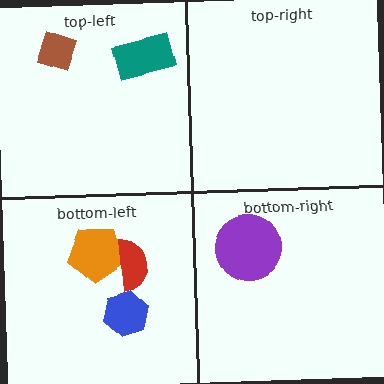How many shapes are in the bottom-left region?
3.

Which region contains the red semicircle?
The bottom-left region.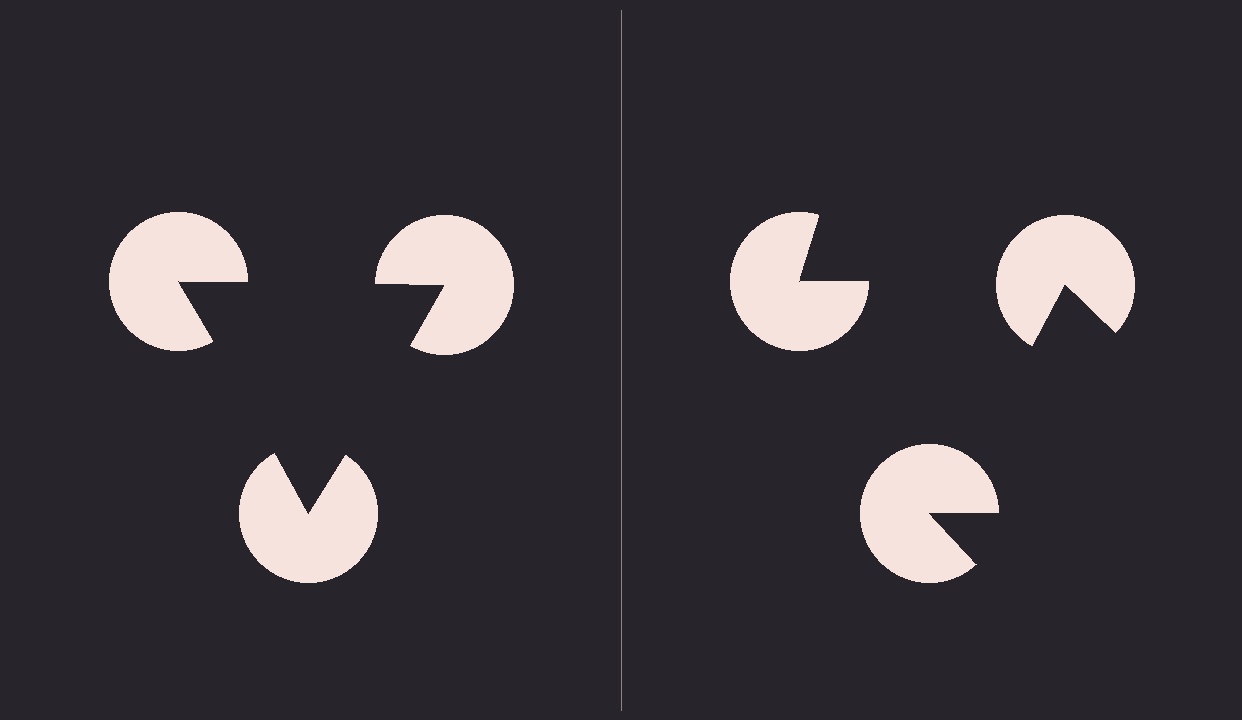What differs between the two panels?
The pac-man discs are positioned identically on both sides; only the wedge orientations differ. On the left they align to a triangle; on the right they are misaligned.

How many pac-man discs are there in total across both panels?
6 — 3 on each side.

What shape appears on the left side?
An illusory triangle.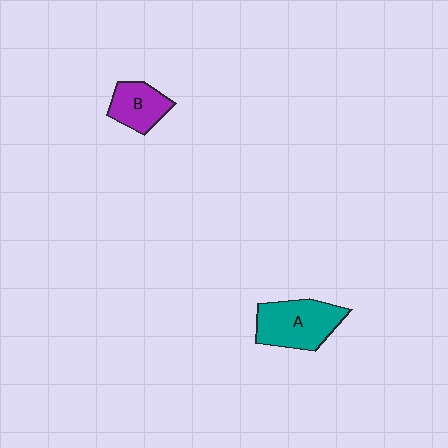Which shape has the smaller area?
Shape B (purple).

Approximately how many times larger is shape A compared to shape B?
Approximately 1.6 times.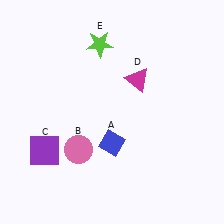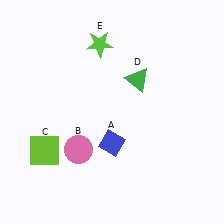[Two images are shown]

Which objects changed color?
C changed from purple to lime. D changed from magenta to green.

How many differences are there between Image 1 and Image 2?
There are 2 differences between the two images.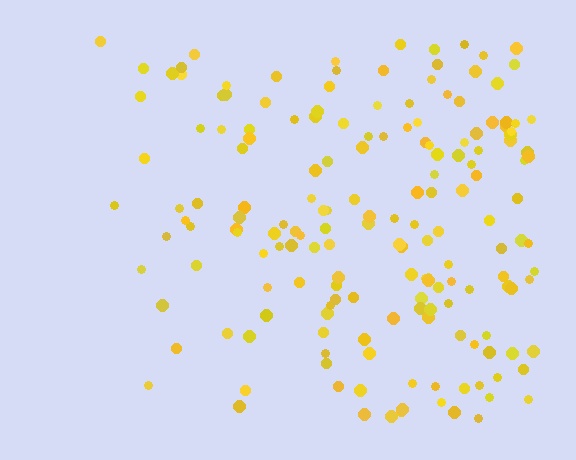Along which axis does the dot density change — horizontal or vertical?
Horizontal.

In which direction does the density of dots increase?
From left to right, with the right side densest.